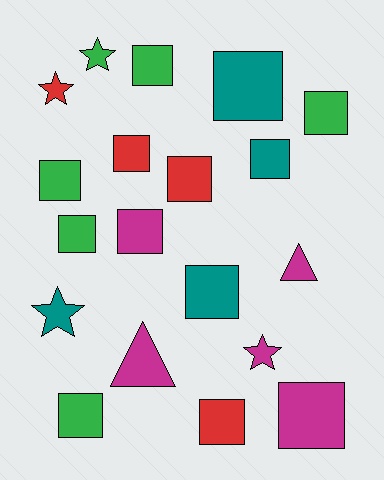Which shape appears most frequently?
Square, with 13 objects.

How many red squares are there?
There are 3 red squares.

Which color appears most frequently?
Green, with 6 objects.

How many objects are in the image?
There are 19 objects.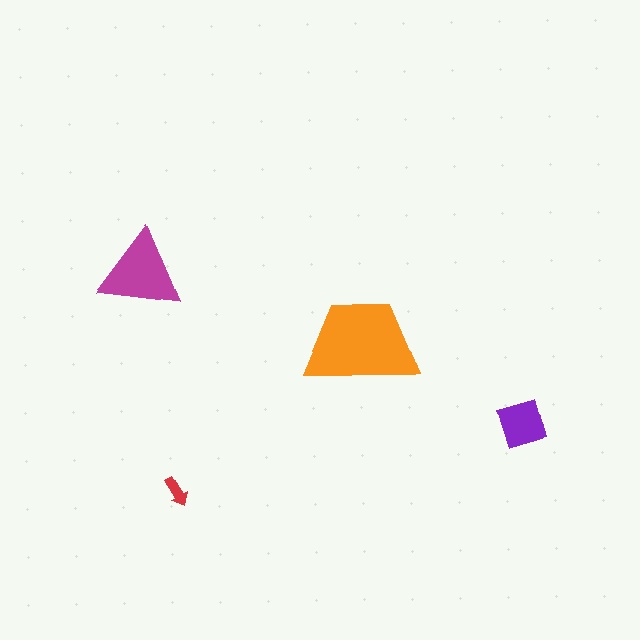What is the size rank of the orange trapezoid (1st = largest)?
1st.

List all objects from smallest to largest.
The red arrow, the purple diamond, the magenta triangle, the orange trapezoid.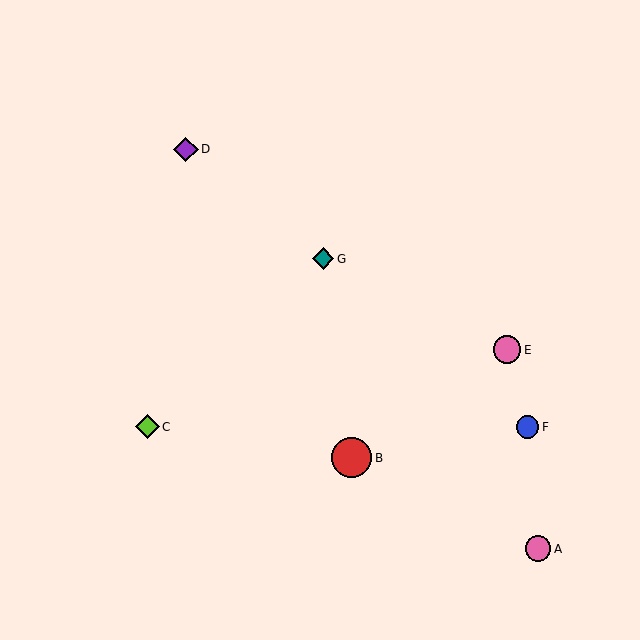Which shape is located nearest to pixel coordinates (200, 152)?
The purple diamond (labeled D) at (186, 149) is nearest to that location.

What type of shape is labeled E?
Shape E is a pink circle.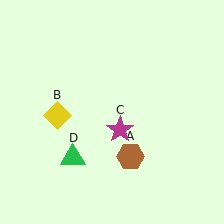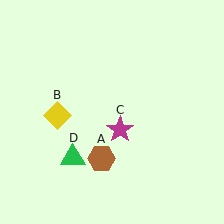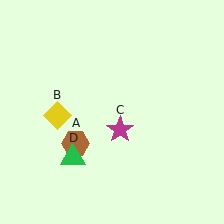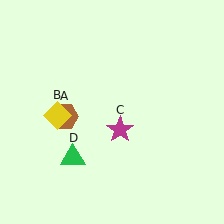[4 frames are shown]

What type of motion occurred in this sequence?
The brown hexagon (object A) rotated clockwise around the center of the scene.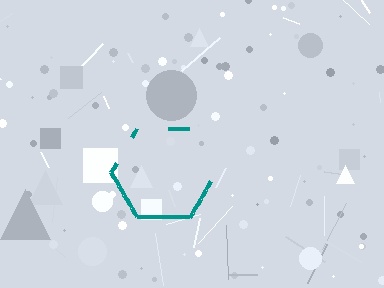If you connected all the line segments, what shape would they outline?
They would outline a hexagon.